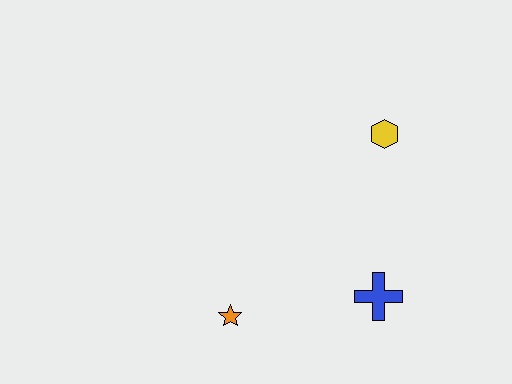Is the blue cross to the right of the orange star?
Yes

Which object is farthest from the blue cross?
The yellow hexagon is farthest from the blue cross.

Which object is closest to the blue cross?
The orange star is closest to the blue cross.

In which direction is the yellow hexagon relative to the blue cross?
The yellow hexagon is above the blue cross.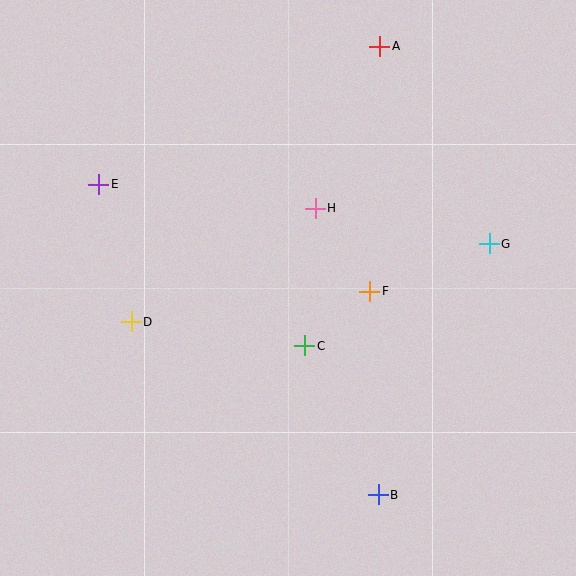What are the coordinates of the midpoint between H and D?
The midpoint between H and D is at (223, 265).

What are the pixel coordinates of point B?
Point B is at (378, 495).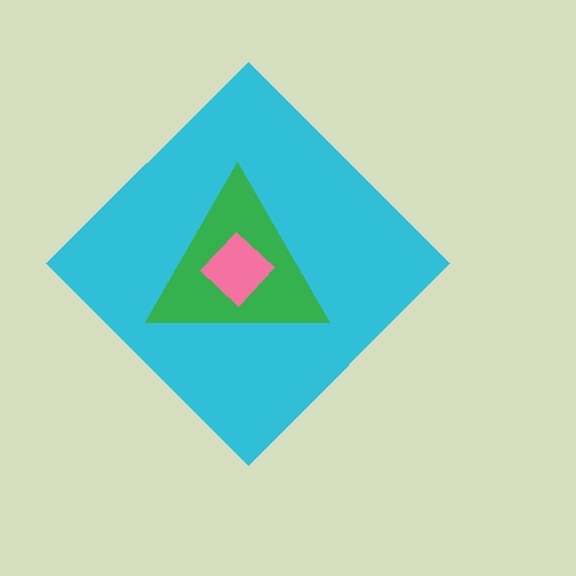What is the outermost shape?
The cyan diamond.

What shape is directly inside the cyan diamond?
The green triangle.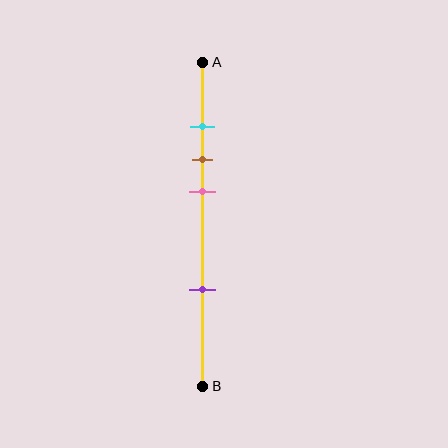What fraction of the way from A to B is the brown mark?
The brown mark is approximately 30% (0.3) of the way from A to B.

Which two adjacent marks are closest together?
The cyan and brown marks are the closest adjacent pair.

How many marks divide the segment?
There are 4 marks dividing the segment.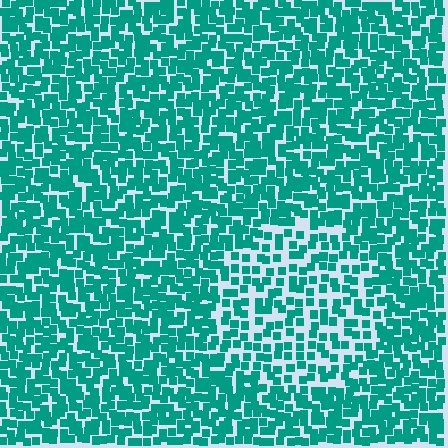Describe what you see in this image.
The image contains small teal elements arranged at two different densities. A circle-shaped region is visible where the elements are less densely packed than the surrounding area.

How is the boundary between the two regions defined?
The boundary is defined by a change in element density (approximately 1.7x ratio). All elements are the same color, size, and shape.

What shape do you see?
I see a circle.